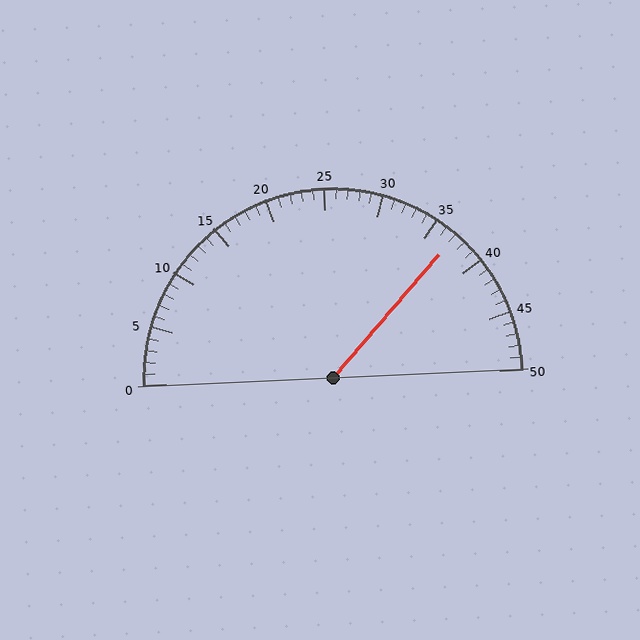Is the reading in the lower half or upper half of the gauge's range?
The reading is in the upper half of the range (0 to 50).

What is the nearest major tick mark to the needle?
The nearest major tick mark is 35.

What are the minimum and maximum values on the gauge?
The gauge ranges from 0 to 50.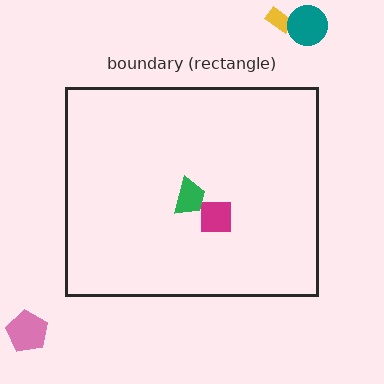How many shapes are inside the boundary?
2 inside, 3 outside.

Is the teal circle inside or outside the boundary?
Outside.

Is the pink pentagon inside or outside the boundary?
Outside.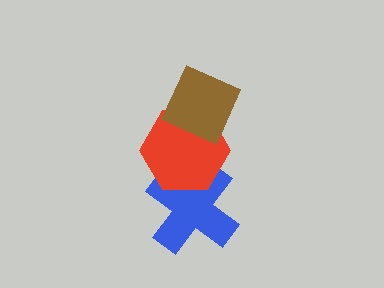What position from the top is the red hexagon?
The red hexagon is 2nd from the top.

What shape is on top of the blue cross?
The red hexagon is on top of the blue cross.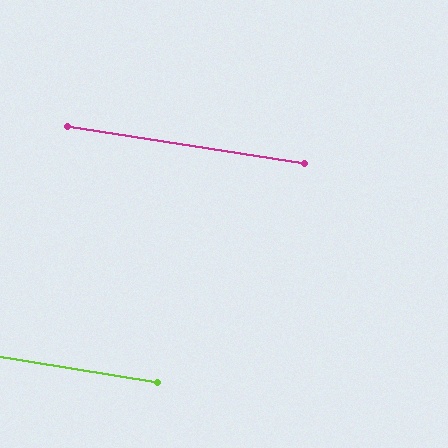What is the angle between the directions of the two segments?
Approximately 0 degrees.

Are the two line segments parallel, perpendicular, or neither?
Parallel — their directions differ by only 0.4°.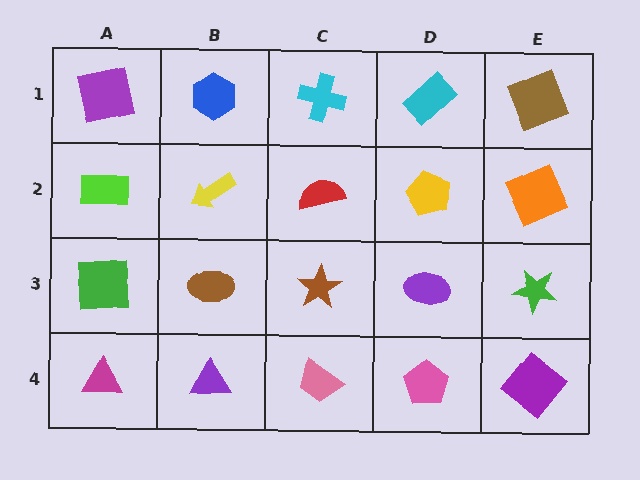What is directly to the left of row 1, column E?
A cyan rectangle.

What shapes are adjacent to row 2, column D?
A cyan rectangle (row 1, column D), a purple ellipse (row 3, column D), a red semicircle (row 2, column C), an orange square (row 2, column E).